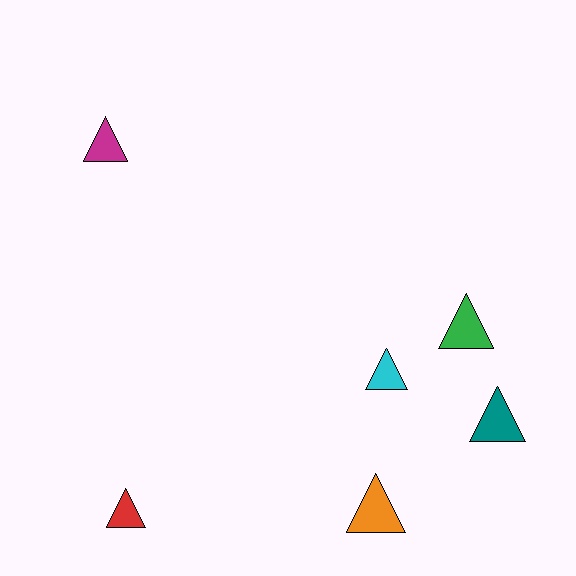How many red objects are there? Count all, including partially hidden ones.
There is 1 red object.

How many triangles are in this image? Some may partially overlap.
There are 6 triangles.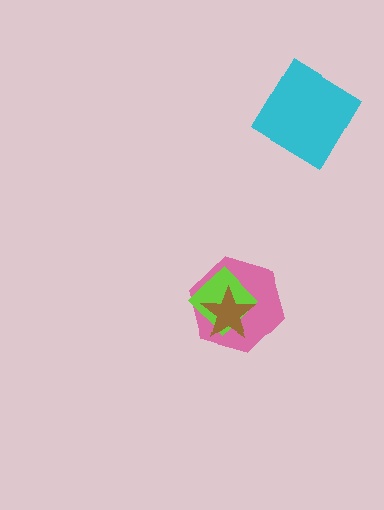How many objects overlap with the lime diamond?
2 objects overlap with the lime diamond.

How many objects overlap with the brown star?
2 objects overlap with the brown star.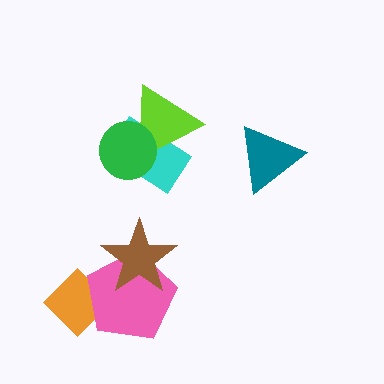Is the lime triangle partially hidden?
Yes, it is partially covered by another shape.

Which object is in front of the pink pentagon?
The brown star is in front of the pink pentagon.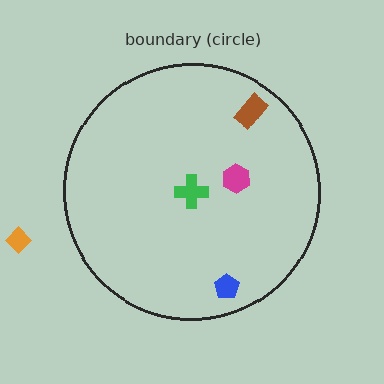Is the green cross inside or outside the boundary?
Inside.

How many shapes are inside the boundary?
4 inside, 1 outside.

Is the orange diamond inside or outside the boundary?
Outside.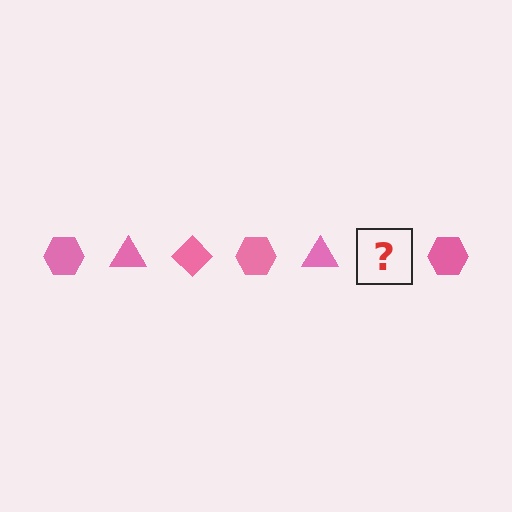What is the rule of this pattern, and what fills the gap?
The rule is that the pattern cycles through hexagon, triangle, diamond shapes in pink. The gap should be filled with a pink diamond.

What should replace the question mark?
The question mark should be replaced with a pink diamond.